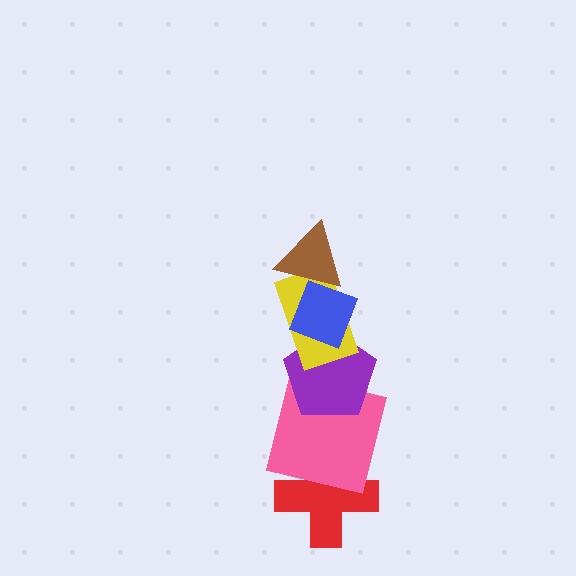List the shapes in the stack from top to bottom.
From top to bottom: the brown triangle, the blue diamond, the yellow rectangle, the purple pentagon, the pink square, the red cross.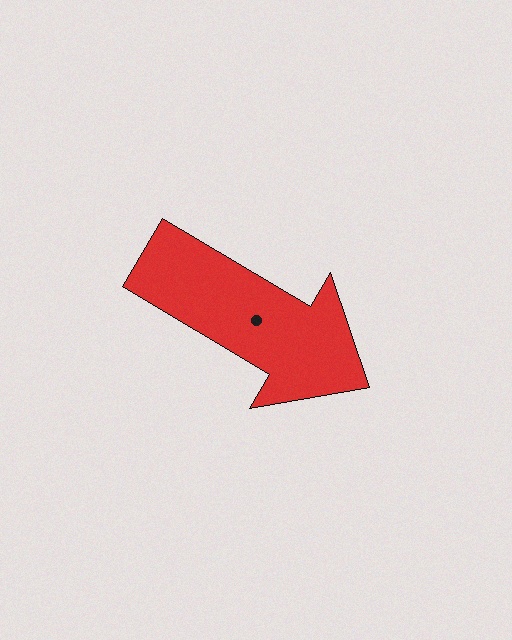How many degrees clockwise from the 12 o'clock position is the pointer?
Approximately 121 degrees.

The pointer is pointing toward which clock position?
Roughly 4 o'clock.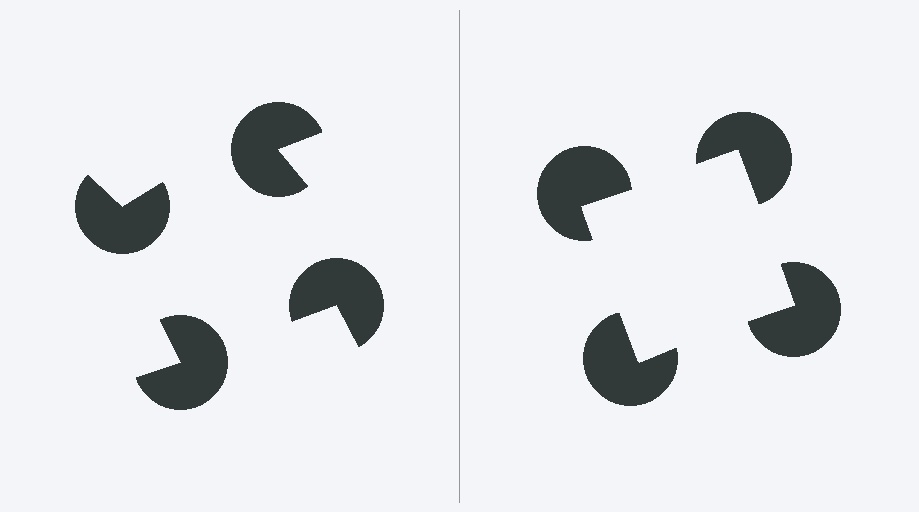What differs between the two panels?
The pac-man discs are positioned identically on both sides; only the wedge orientations differ. On the right they align to a square; on the left they are misaligned.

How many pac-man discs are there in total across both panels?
8 — 4 on each side.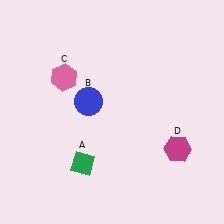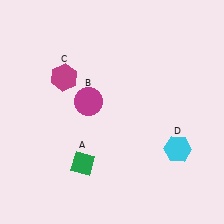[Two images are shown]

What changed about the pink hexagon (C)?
In Image 1, C is pink. In Image 2, it changed to magenta.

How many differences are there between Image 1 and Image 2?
There are 3 differences between the two images.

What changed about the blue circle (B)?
In Image 1, B is blue. In Image 2, it changed to magenta.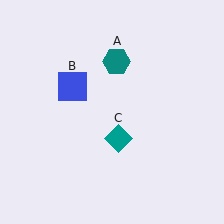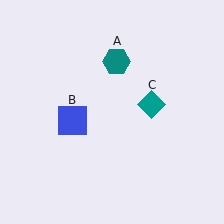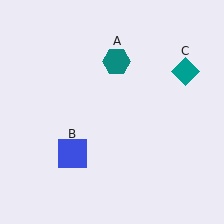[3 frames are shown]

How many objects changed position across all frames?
2 objects changed position: blue square (object B), teal diamond (object C).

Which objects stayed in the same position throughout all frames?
Teal hexagon (object A) remained stationary.